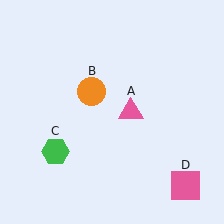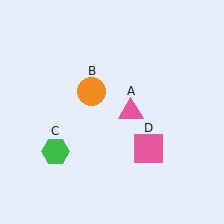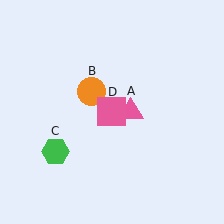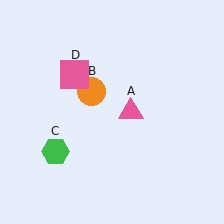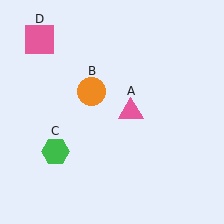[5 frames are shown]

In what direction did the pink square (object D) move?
The pink square (object D) moved up and to the left.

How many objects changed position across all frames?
1 object changed position: pink square (object D).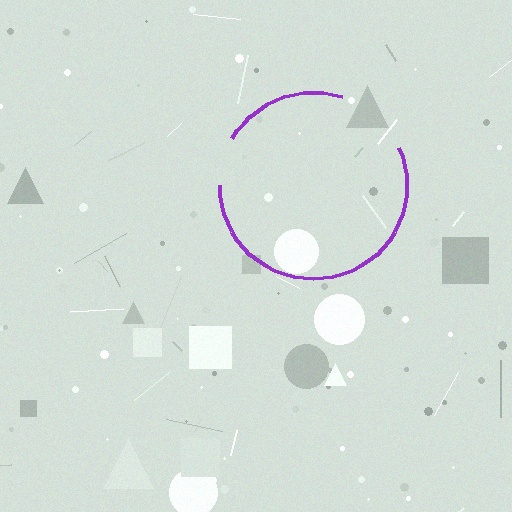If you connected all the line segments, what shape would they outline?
They would outline a circle.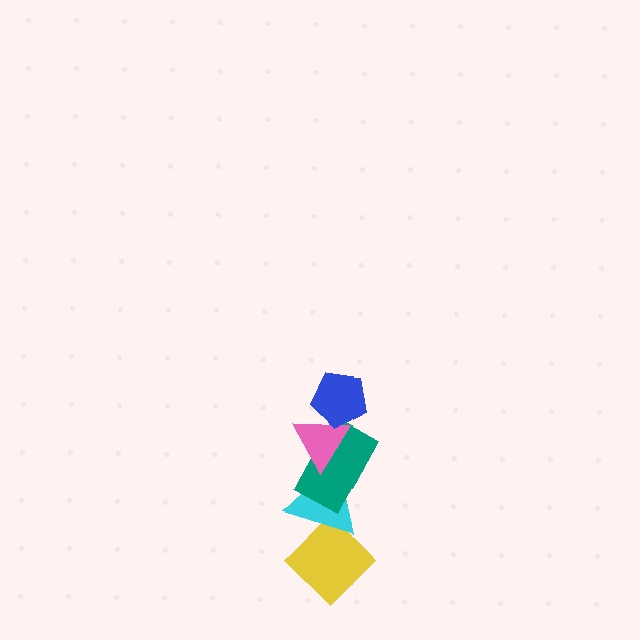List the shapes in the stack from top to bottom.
From top to bottom: the blue pentagon, the pink triangle, the teal rectangle, the cyan triangle, the yellow diamond.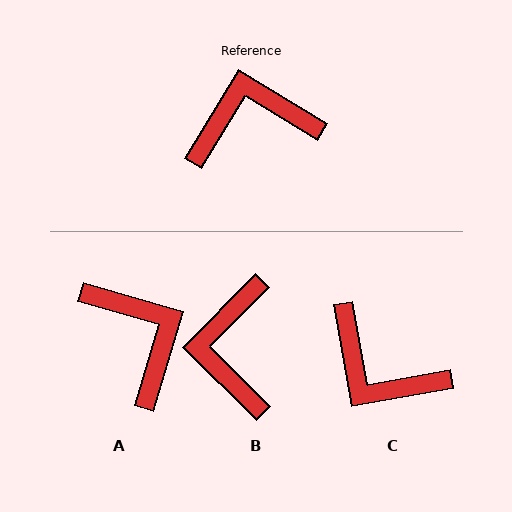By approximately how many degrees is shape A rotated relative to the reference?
Approximately 75 degrees clockwise.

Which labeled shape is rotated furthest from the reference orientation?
C, about 131 degrees away.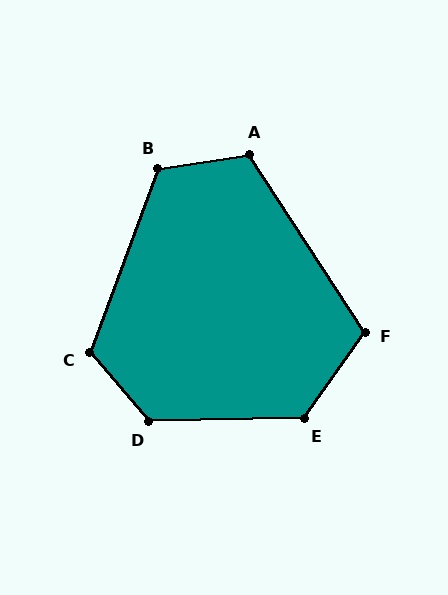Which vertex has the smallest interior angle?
F, at approximately 112 degrees.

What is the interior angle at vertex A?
Approximately 115 degrees (obtuse).